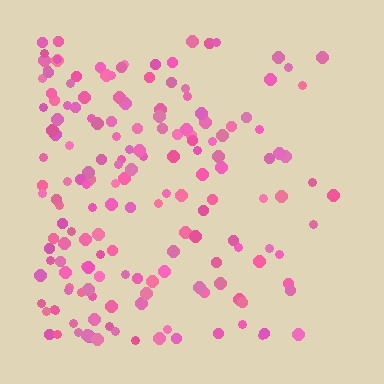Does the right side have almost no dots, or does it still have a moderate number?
Still a moderate number, just noticeably fewer than the left.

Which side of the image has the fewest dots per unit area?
The right.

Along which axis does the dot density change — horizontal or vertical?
Horizontal.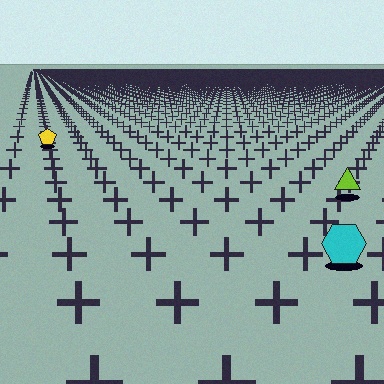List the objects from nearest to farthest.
From nearest to farthest: the cyan hexagon, the lime triangle, the yellow pentagon.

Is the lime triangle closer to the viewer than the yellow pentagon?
Yes. The lime triangle is closer — you can tell from the texture gradient: the ground texture is coarser near it.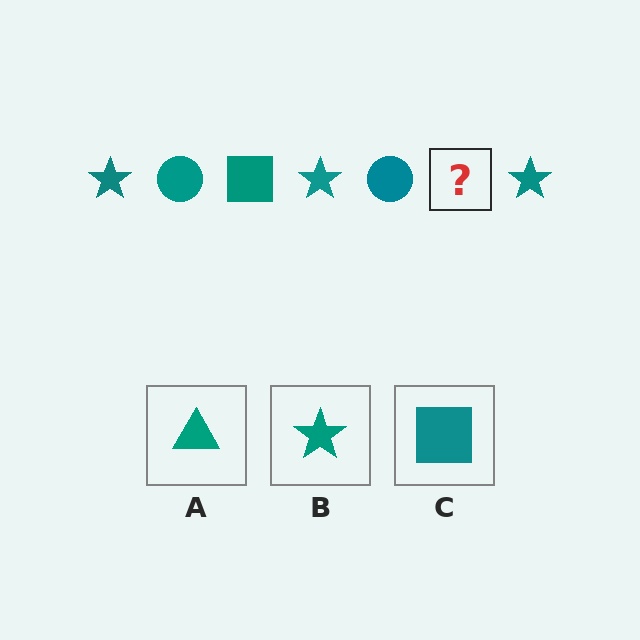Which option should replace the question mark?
Option C.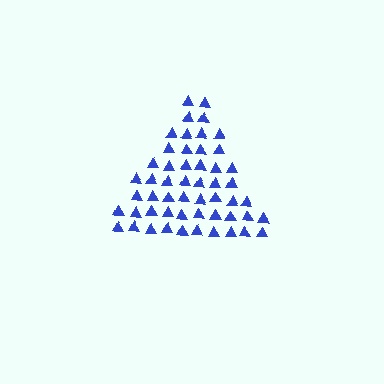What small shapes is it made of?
It is made of small triangles.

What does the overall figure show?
The overall figure shows a triangle.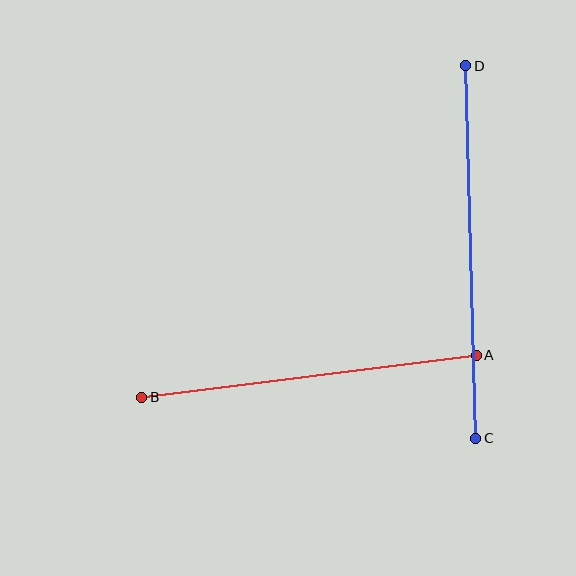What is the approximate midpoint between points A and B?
The midpoint is at approximately (309, 376) pixels.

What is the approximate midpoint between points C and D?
The midpoint is at approximately (471, 252) pixels.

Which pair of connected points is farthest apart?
Points C and D are farthest apart.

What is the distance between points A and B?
The distance is approximately 337 pixels.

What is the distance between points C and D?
The distance is approximately 373 pixels.